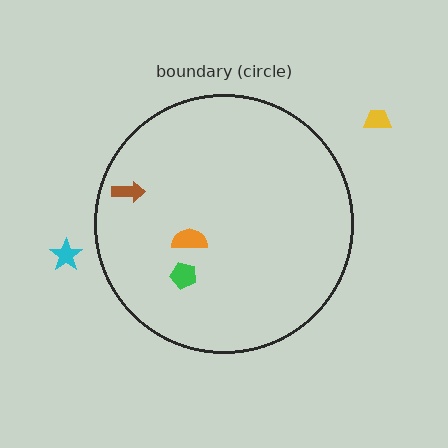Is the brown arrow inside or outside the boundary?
Inside.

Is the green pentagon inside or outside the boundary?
Inside.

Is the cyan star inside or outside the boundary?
Outside.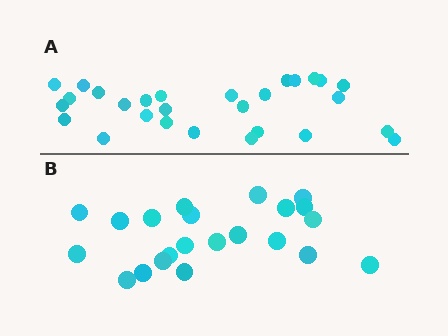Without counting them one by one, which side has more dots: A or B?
Region A (the top region) has more dots.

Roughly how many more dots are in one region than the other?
Region A has about 6 more dots than region B.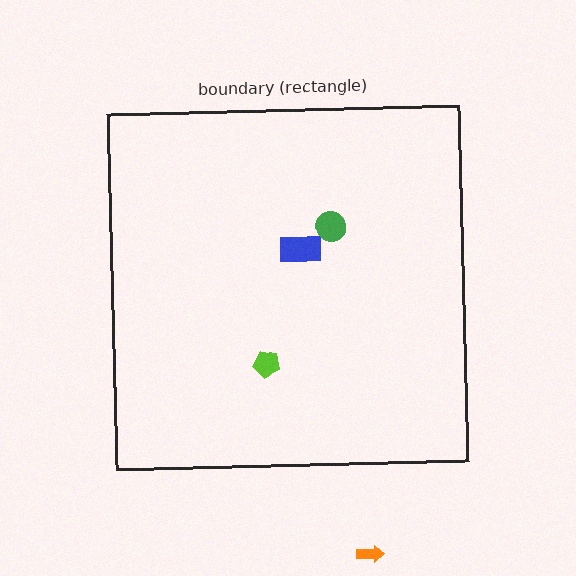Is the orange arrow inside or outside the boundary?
Outside.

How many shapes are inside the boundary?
3 inside, 1 outside.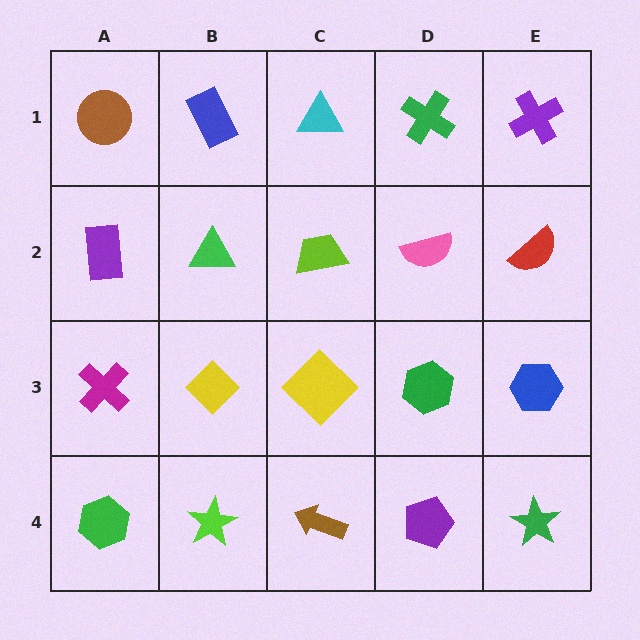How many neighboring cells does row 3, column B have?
4.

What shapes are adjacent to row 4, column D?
A green hexagon (row 3, column D), a brown arrow (row 4, column C), a green star (row 4, column E).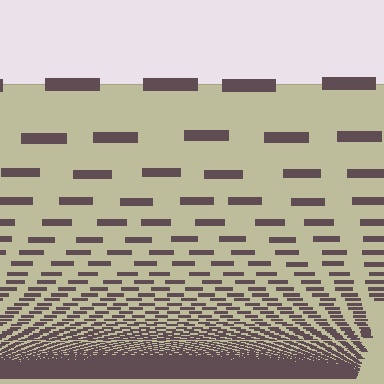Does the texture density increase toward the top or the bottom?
Density increases toward the bottom.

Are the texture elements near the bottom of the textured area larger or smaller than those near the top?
Smaller. The gradient is inverted — elements near the bottom are smaller and denser.